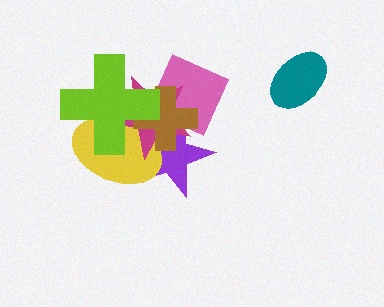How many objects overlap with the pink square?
3 objects overlap with the pink square.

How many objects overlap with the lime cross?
4 objects overlap with the lime cross.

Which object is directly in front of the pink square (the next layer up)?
The magenta star is directly in front of the pink square.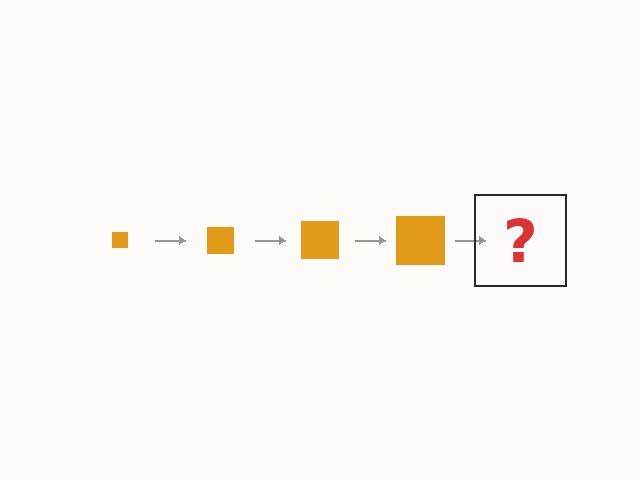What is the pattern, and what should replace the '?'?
The pattern is that the square gets progressively larger each step. The '?' should be an orange square, larger than the previous one.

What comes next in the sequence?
The next element should be an orange square, larger than the previous one.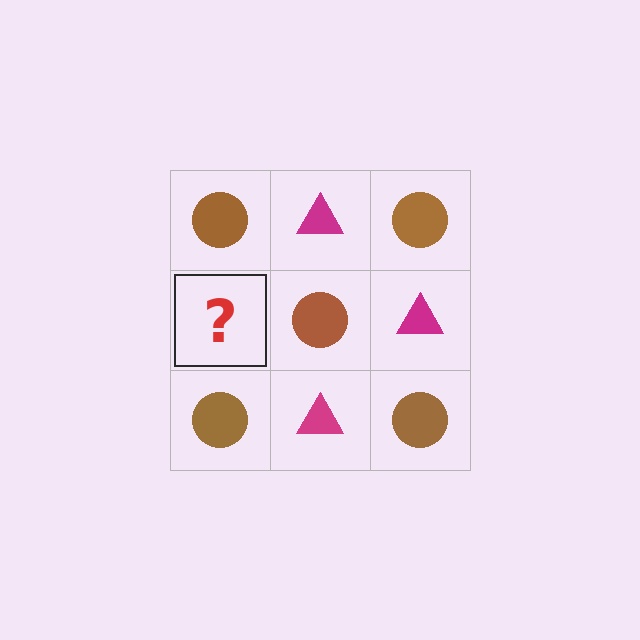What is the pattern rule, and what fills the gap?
The rule is that it alternates brown circle and magenta triangle in a checkerboard pattern. The gap should be filled with a magenta triangle.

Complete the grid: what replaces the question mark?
The question mark should be replaced with a magenta triangle.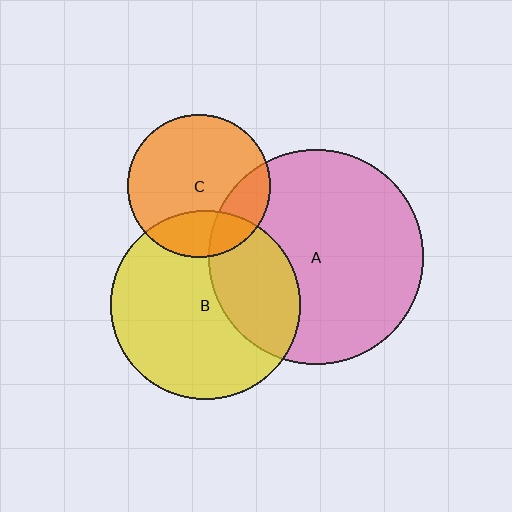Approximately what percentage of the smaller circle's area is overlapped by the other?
Approximately 25%.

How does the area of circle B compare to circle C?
Approximately 1.8 times.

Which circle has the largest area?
Circle A (pink).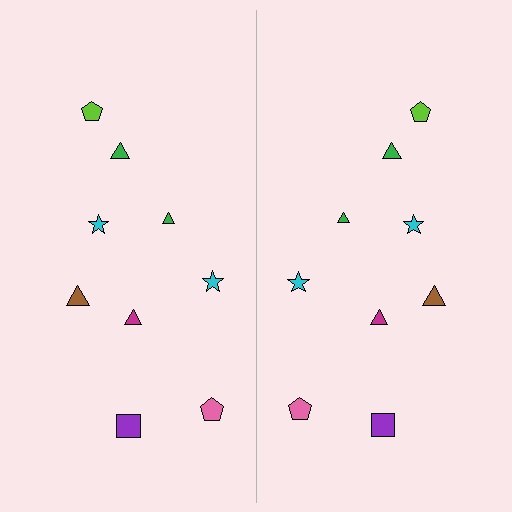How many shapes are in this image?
There are 18 shapes in this image.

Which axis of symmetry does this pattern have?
The pattern has a vertical axis of symmetry running through the center of the image.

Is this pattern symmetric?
Yes, this pattern has bilateral (reflection) symmetry.